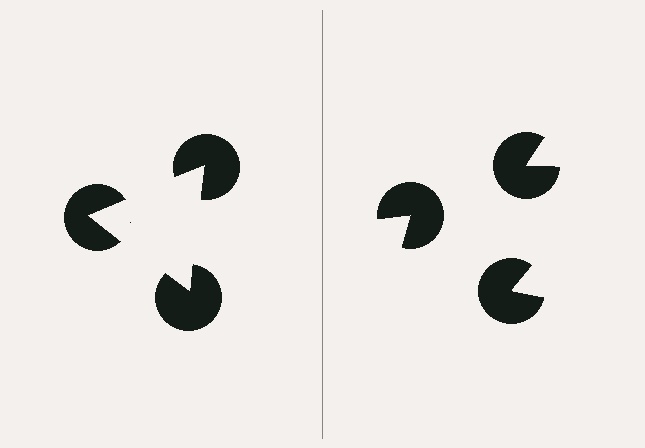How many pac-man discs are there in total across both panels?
6 — 3 on each side.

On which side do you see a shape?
An illusory triangle appears on the left side. On the right side the wedge cuts are rotated, so no coherent shape forms.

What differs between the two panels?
The pac-man discs are positioned identically on both sides; only the wedge orientations differ. On the left they align to a triangle; on the right they are misaligned.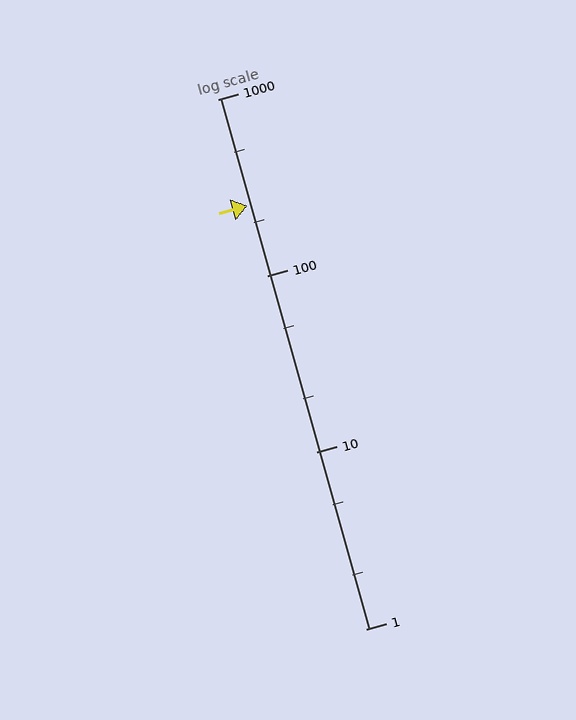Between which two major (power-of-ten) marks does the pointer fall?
The pointer is between 100 and 1000.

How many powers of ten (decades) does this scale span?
The scale spans 3 decades, from 1 to 1000.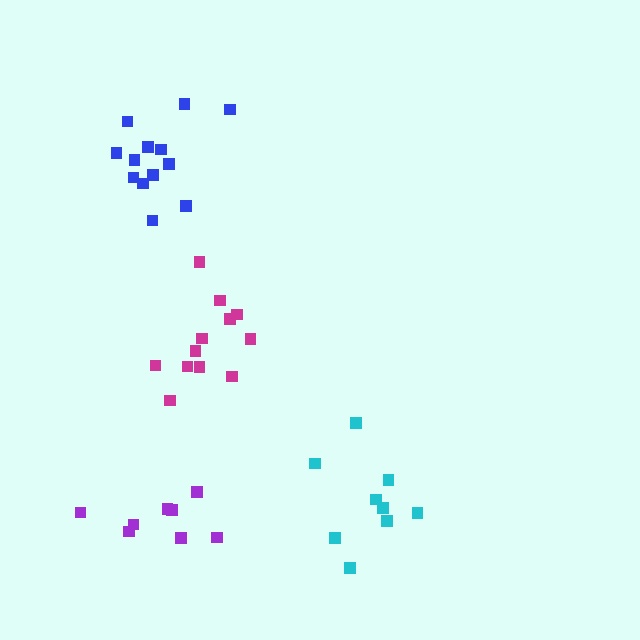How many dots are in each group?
Group 1: 13 dots, Group 2: 8 dots, Group 3: 12 dots, Group 4: 9 dots (42 total).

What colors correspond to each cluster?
The clusters are colored: blue, purple, magenta, cyan.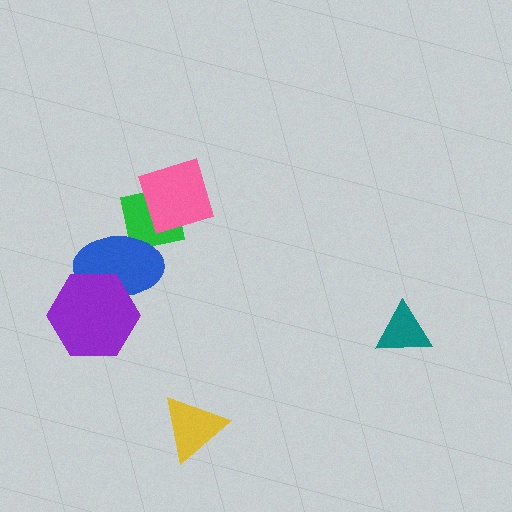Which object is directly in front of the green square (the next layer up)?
The blue ellipse is directly in front of the green square.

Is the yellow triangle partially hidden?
No, no other shape covers it.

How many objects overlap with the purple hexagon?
1 object overlaps with the purple hexagon.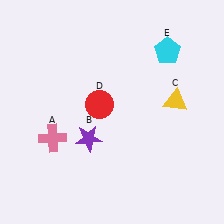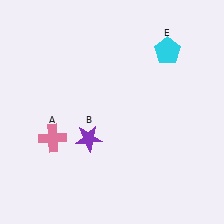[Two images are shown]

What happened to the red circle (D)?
The red circle (D) was removed in Image 2. It was in the top-left area of Image 1.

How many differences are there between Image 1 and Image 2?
There are 2 differences between the two images.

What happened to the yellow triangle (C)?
The yellow triangle (C) was removed in Image 2. It was in the top-right area of Image 1.